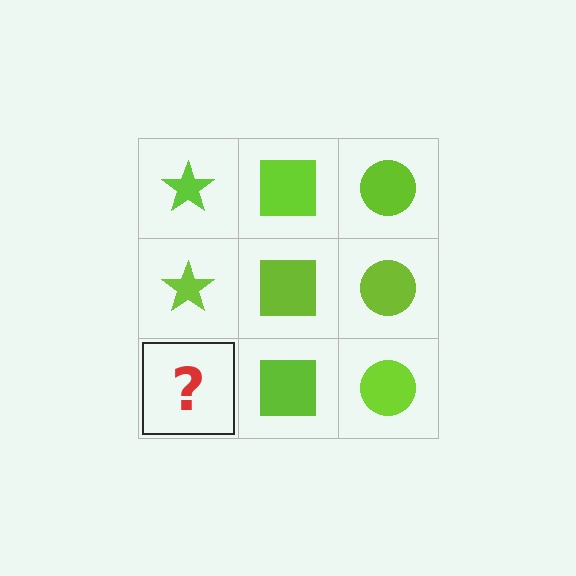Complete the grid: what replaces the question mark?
The question mark should be replaced with a lime star.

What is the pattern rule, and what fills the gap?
The rule is that each column has a consistent shape. The gap should be filled with a lime star.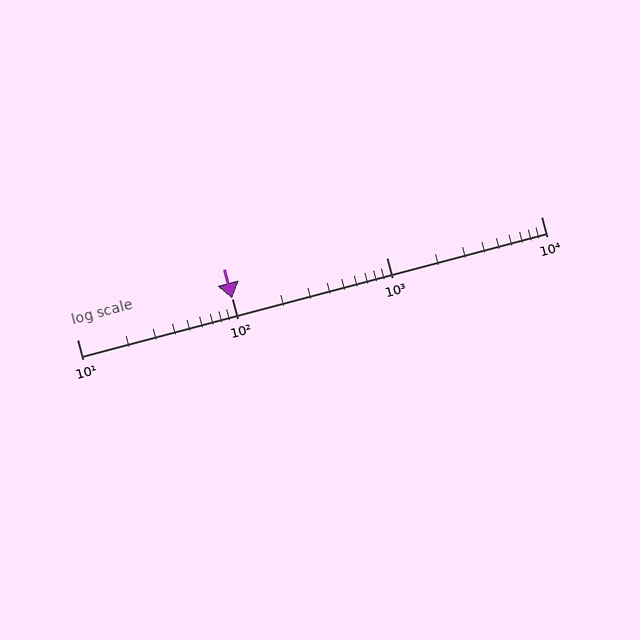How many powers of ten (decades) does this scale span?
The scale spans 3 decades, from 10 to 10000.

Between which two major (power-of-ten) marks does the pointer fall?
The pointer is between 100 and 1000.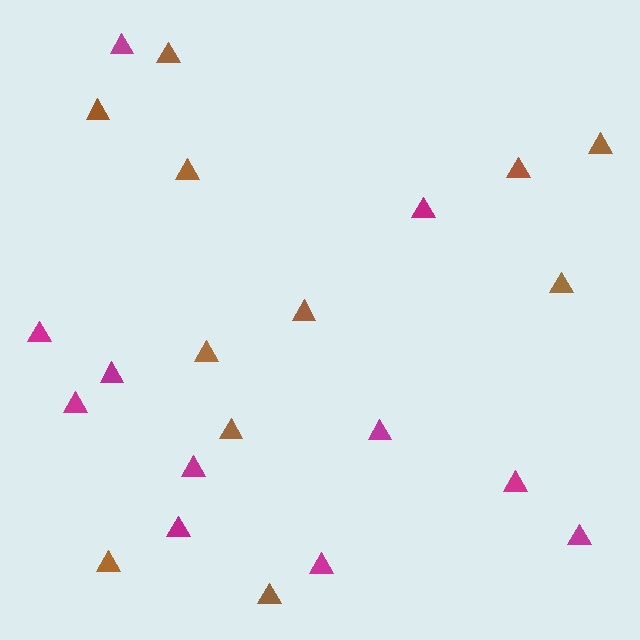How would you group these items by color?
There are 2 groups: one group of brown triangles (11) and one group of magenta triangles (11).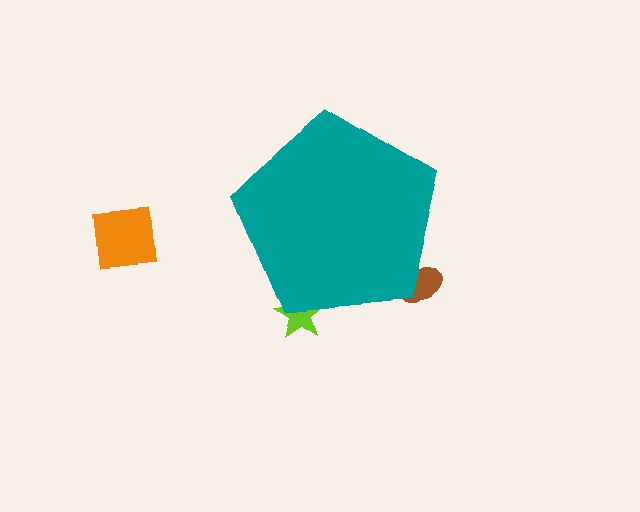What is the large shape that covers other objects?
A teal pentagon.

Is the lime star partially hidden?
Yes, the lime star is partially hidden behind the teal pentagon.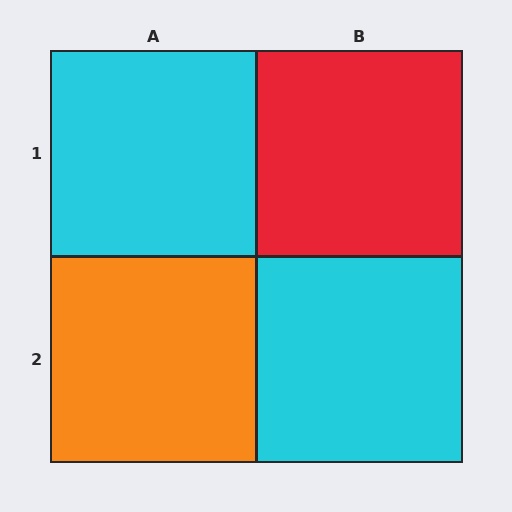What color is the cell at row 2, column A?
Orange.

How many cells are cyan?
2 cells are cyan.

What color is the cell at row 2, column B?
Cyan.